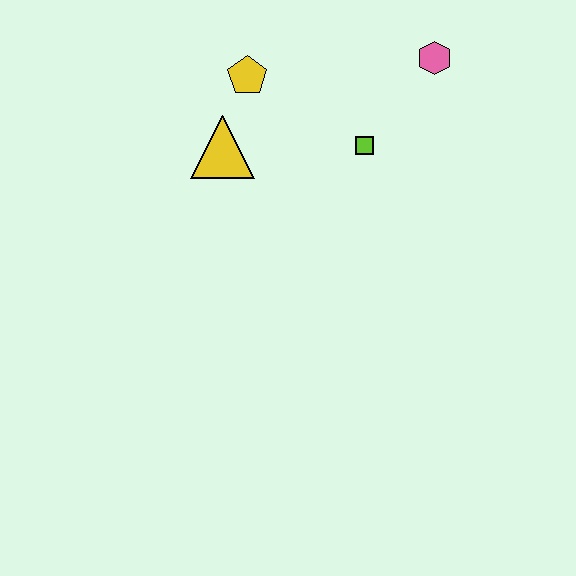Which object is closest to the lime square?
The pink hexagon is closest to the lime square.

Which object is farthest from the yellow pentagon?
The pink hexagon is farthest from the yellow pentagon.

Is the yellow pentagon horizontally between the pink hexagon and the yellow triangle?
Yes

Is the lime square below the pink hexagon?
Yes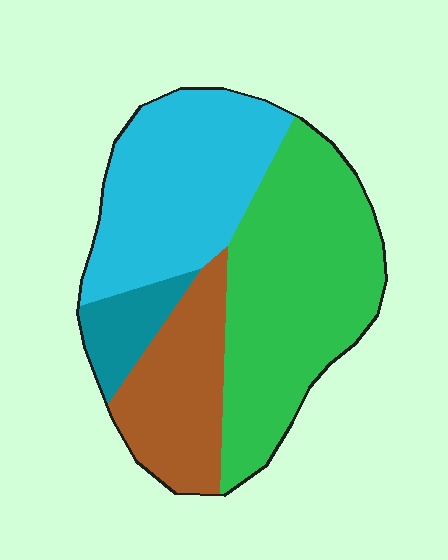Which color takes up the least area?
Teal, at roughly 10%.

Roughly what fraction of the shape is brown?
Brown takes up about one fifth (1/5) of the shape.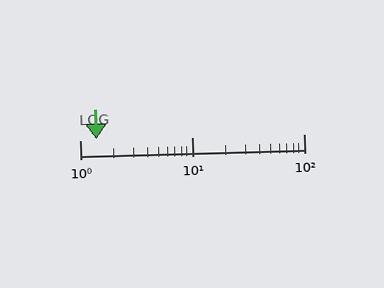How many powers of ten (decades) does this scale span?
The scale spans 2 decades, from 1 to 100.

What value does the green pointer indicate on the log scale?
The pointer indicates approximately 1.4.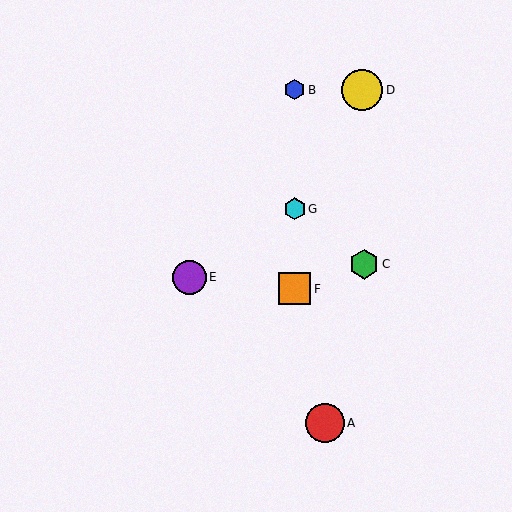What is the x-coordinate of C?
Object C is at x≈364.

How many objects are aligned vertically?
3 objects (B, F, G) are aligned vertically.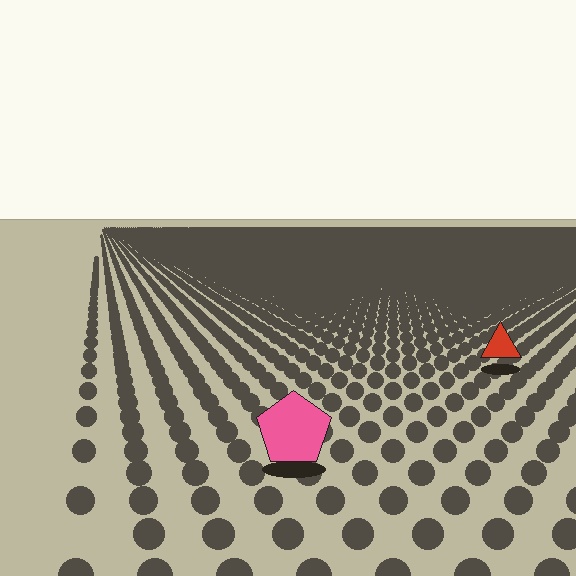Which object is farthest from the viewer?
The red triangle is farthest from the viewer. It appears smaller and the ground texture around it is denser.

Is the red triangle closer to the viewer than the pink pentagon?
No. The pink pentagon is closer — you can tell from the texture gradient: the ground texture is coarser near it.